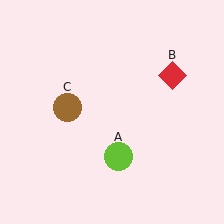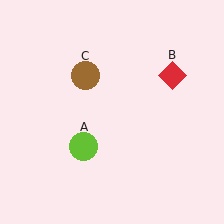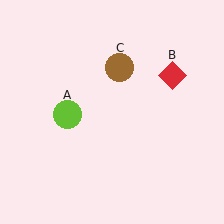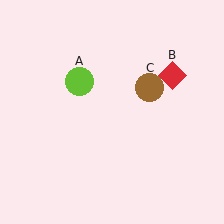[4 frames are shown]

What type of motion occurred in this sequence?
The lime circle (object A), brown circle (object C) rotated clockwise around the center of the scene.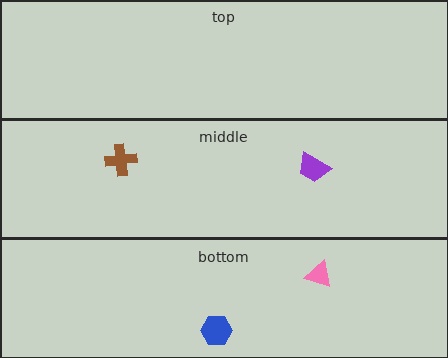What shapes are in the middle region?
The purple trapezoid, the brown cross.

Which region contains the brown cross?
The middle region.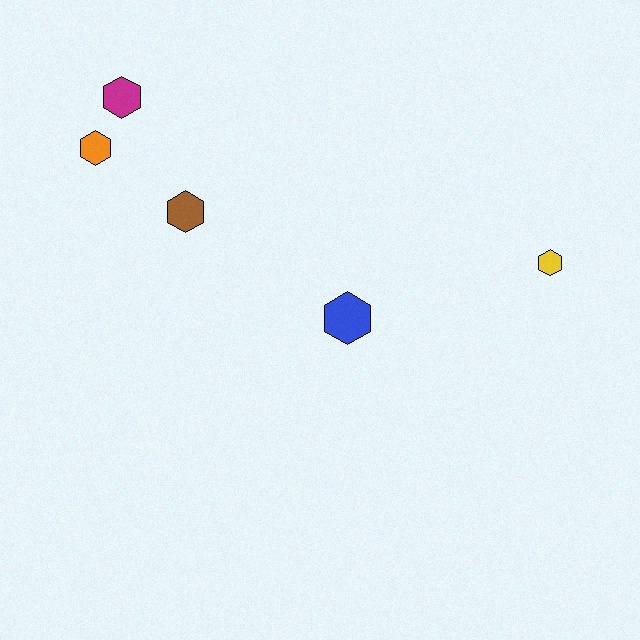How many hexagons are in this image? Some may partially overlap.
There are 5 hexagons.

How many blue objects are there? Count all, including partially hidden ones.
There is 1 blue object.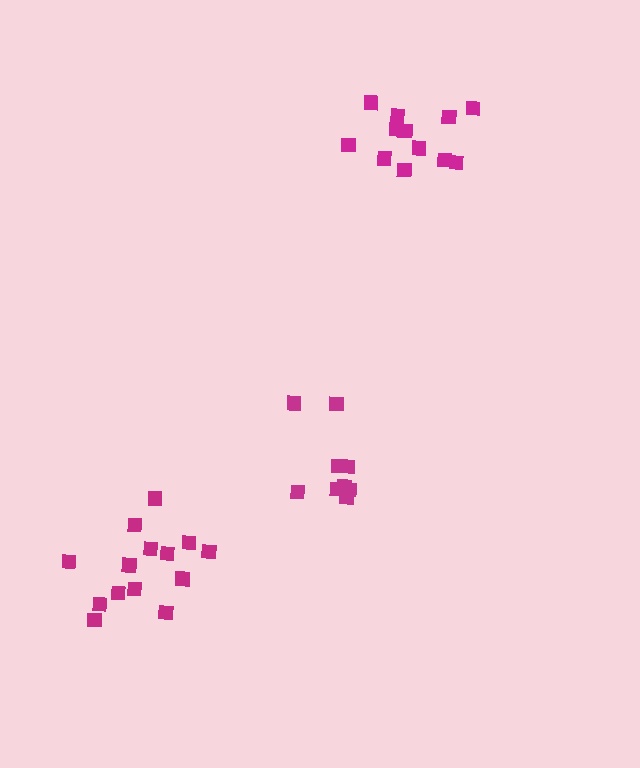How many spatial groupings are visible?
There are 3 spatial groupings.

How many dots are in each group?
Group 1: 9 dots, Group 2: 12 dots, Group 3: 14 dots (35 total).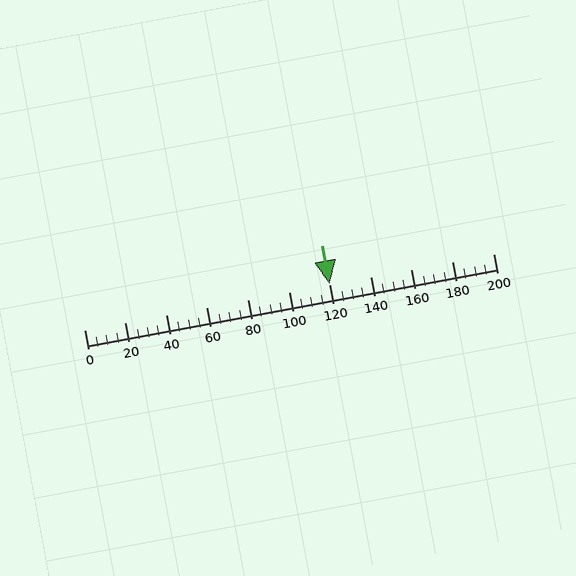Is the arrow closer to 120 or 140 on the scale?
The arrow is closer to 120.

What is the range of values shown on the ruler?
The ruler shows values from 0 to 200.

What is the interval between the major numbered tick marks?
The major tick marks are spaced 20 units apart.